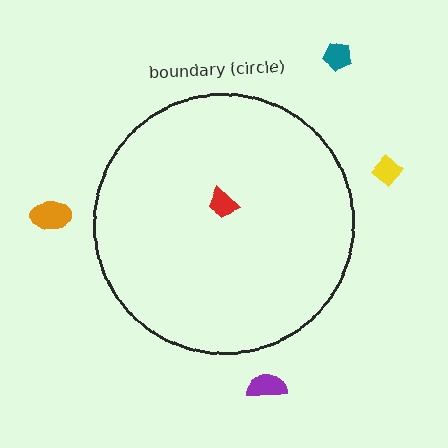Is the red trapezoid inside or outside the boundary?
Inside.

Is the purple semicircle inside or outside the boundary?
Outside.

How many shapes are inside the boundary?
1 inside, 4 outside.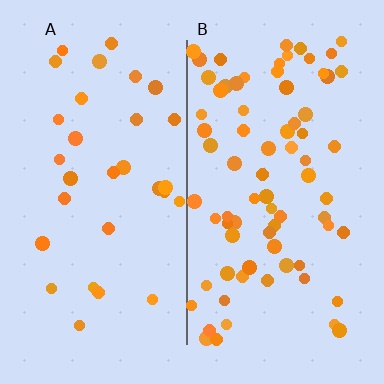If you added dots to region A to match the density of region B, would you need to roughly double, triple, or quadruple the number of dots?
Approximately double.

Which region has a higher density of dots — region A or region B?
B (the right).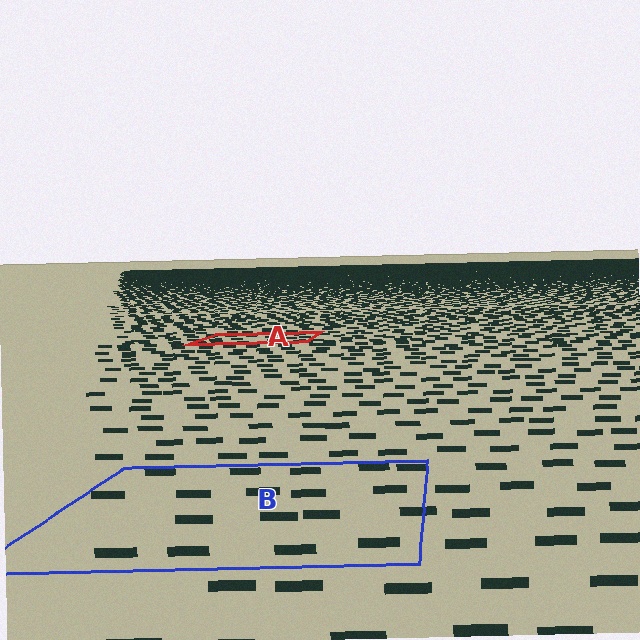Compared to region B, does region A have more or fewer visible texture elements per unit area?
Region A has more texture elements per unit area — they are packed more densely because it is farther away.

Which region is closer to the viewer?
Region B is closer. The texture elements there are larger and more spread out.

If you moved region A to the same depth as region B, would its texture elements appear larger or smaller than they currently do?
They would appear larger. At a closer depth, the same texture elements are projected at a bigger on-screen size.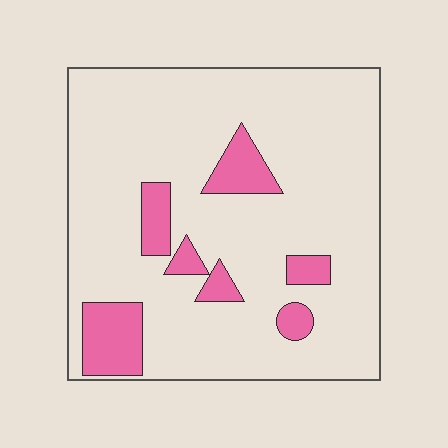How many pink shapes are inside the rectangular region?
7.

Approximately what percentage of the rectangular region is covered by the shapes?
Approximately 15%.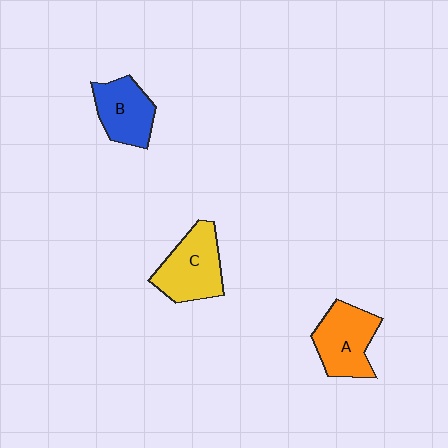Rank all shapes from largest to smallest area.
From largest to smallest: C (yellow), A (orange), B (blue).